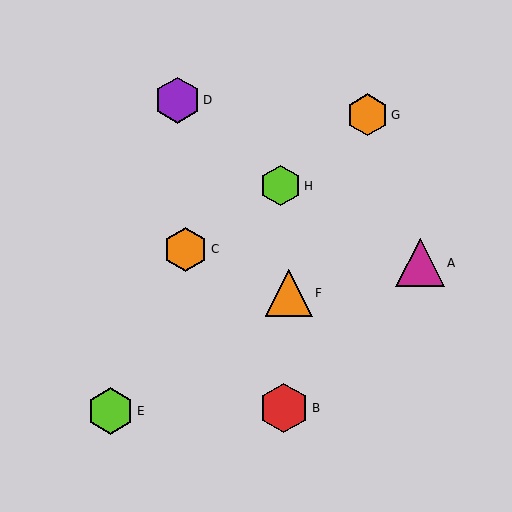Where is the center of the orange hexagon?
The center of the orange hexagon is at (186, 250).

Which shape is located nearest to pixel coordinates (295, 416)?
The red hexagon (labeled B) at (284, 408) is nearest to that location.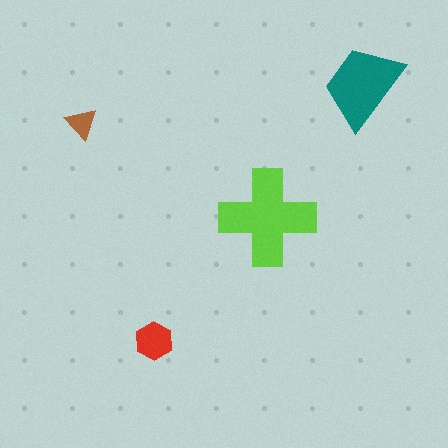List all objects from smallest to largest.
The brown triangle, the red hexagon, the teal trapezoid, the lime cross.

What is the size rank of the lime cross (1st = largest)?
1st.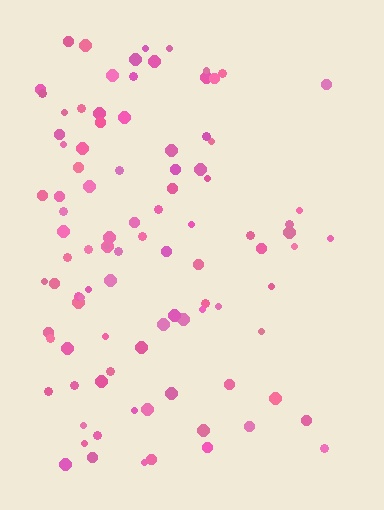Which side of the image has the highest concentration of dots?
The left.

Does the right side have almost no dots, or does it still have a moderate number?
Still a moderate number, just noticeably fewer than the left.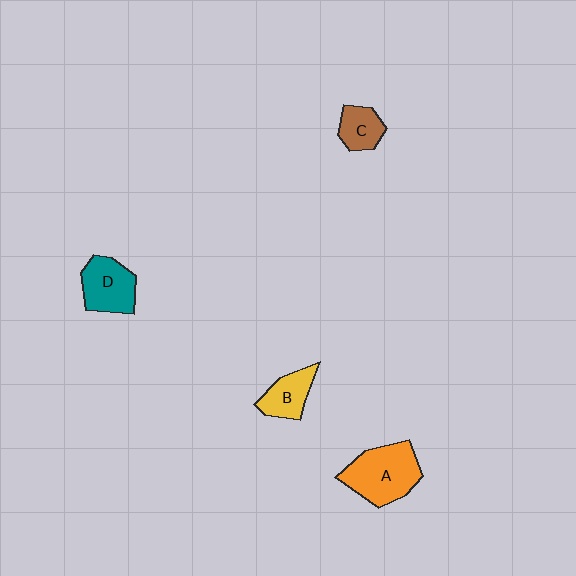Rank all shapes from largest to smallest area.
From largest to smallest: A (orange), D (teal), B (yellow), C (brown).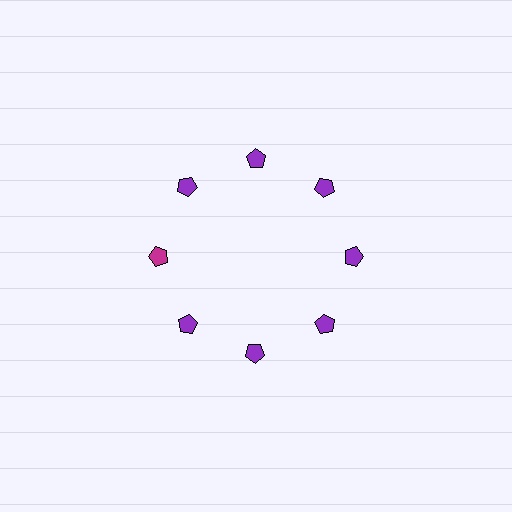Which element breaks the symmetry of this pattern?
The magenta pentagon at roughly the 9 o'clock position breaks the symmetry. All other shapes are purple pentagons.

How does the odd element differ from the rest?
It has a different color: magenta instead of purple.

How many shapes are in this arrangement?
There are 8 shapes arranged in a ring pattern.